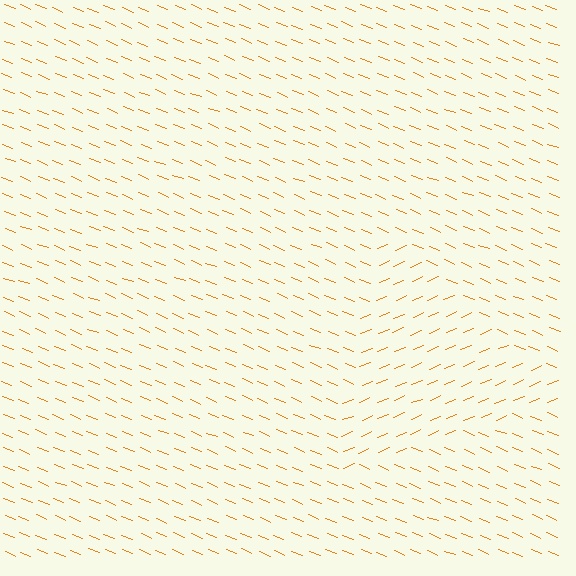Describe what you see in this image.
The image is filled with small orange line segments. A triangle region in the image has lines oriented differently from the surrounding lines, creating a visible texture boundary.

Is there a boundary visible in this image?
Yes, there is a texture boundary formed by a change in line orientation.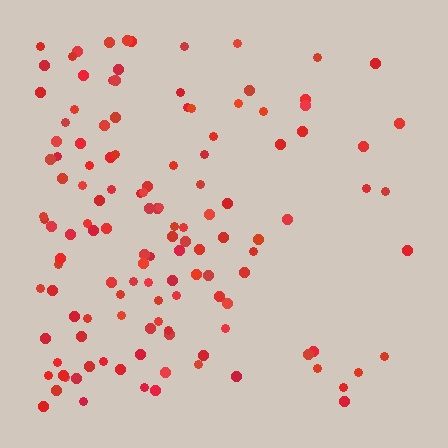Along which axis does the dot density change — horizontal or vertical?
Horizontal.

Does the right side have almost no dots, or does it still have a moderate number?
Still a moderate number, just noticeably fewer than the left.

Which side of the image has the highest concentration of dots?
The left.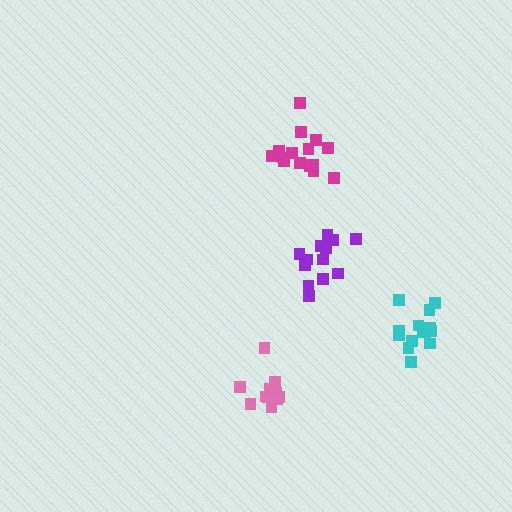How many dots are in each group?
Group 1: 13 dots, Group 2: 11 dots, Group 3: 16 dots, Group 4: 14 dots (54 total).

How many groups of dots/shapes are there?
There are 4 groups.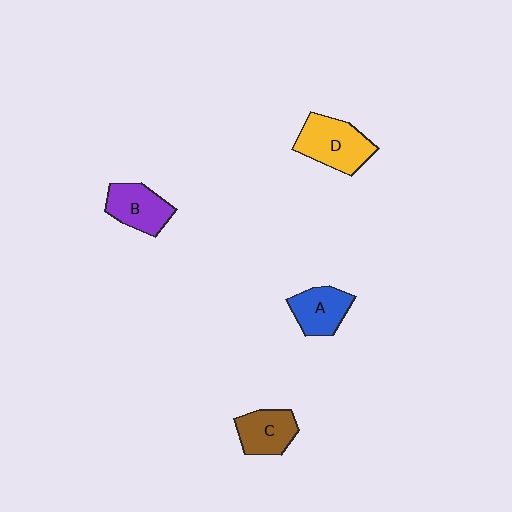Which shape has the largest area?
Shape D (yellow).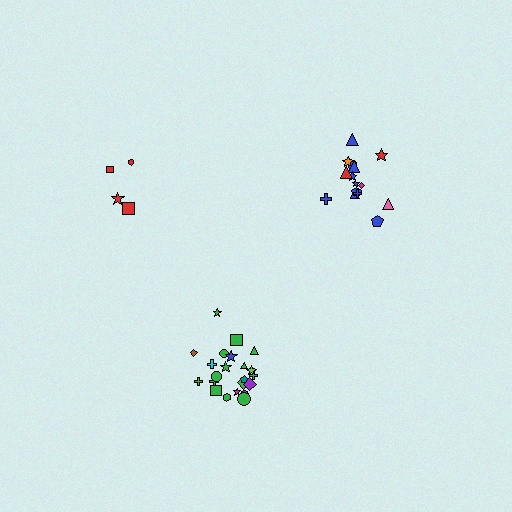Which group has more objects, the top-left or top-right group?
The top-right group.